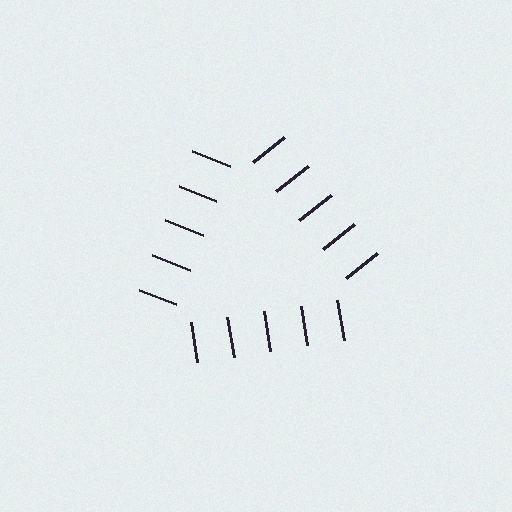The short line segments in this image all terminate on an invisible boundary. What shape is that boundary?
An illusory triangle — the line segments terminate on its edges but no continuous stroke is drawn.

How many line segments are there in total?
15 — 5 along each of the 3 edges.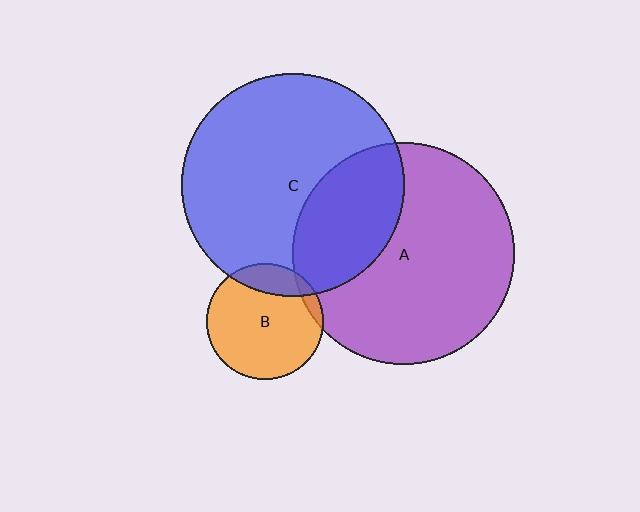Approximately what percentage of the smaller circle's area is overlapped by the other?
Approximately 30%.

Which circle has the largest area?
Circle C (blue).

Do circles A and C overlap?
Yes.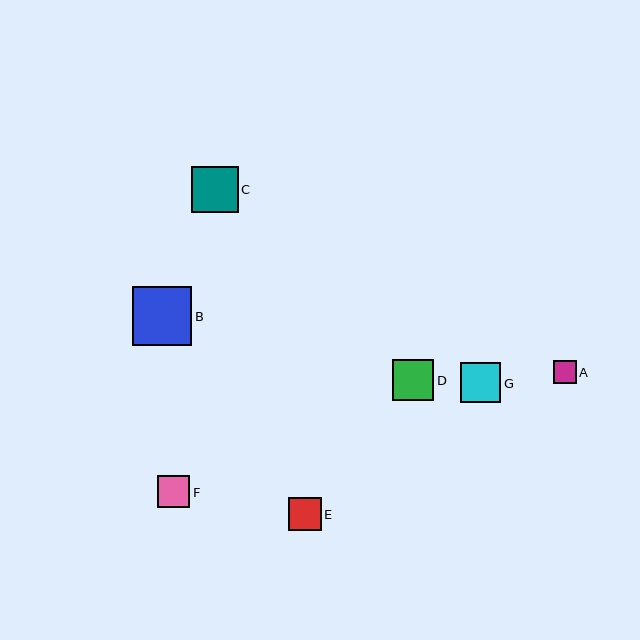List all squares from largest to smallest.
From largest to smallest: B, C, D, G, E, F, A.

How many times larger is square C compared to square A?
Square C is approximately 2.0 times the size of square A.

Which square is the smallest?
Square A is the smallest with a size of approximately 23 pixels.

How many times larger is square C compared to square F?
Square C is approximately 1.5 times the size of square F.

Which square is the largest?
Square B is the largest with a size of approximately 59 pixels.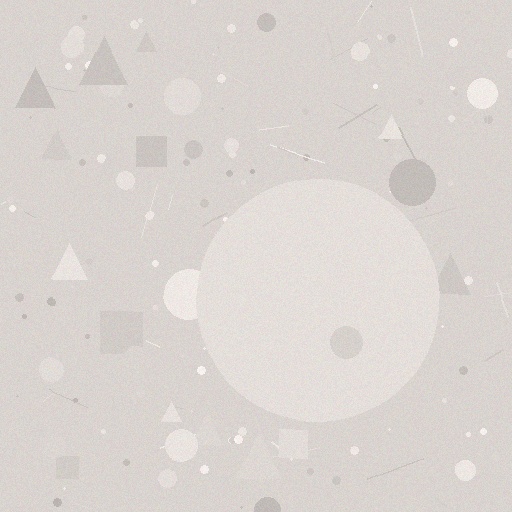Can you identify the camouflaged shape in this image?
The camouflaged shape is a circle.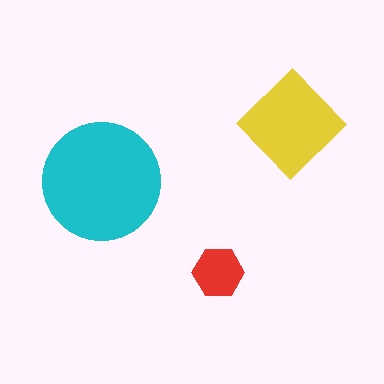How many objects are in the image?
There are 3 objects in the image.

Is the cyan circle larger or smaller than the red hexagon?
Larger.